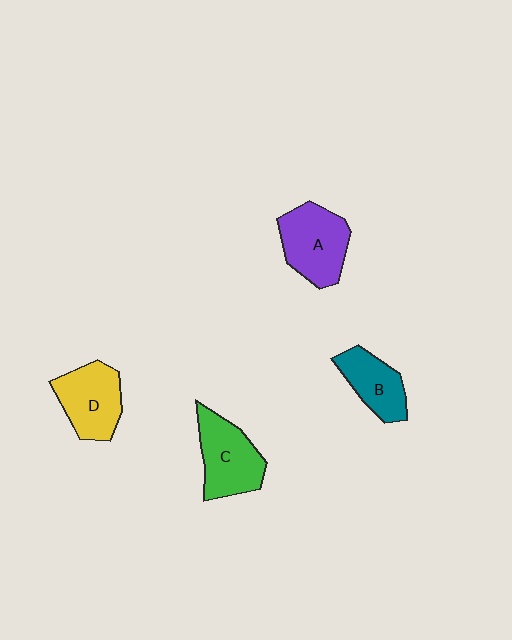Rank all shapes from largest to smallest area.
From largest to smallest: A (purple), C (green), D (yellow), B (teal).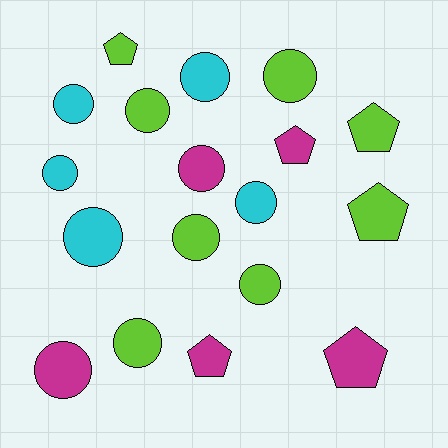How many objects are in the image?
There are 18 objects.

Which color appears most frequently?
Lime, with 8 objects.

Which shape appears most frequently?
Circle, with 12 objects.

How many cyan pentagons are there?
There are no cyan pentagons.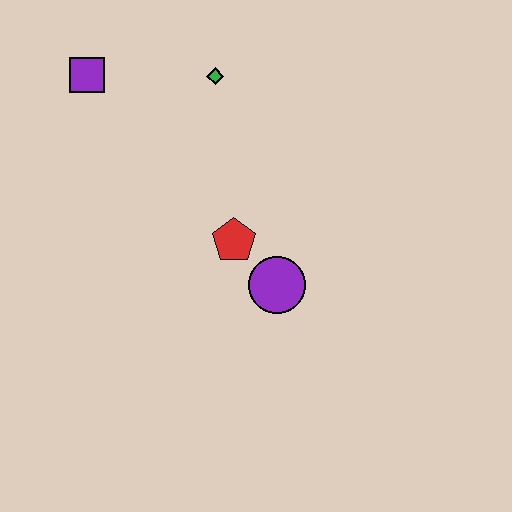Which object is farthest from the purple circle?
The purple square is farthest from the purple circle.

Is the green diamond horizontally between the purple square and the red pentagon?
Yes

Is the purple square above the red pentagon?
Yes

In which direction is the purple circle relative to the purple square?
The purple circle is below the purple square.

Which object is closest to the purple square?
The green diamond is closest to the purple square.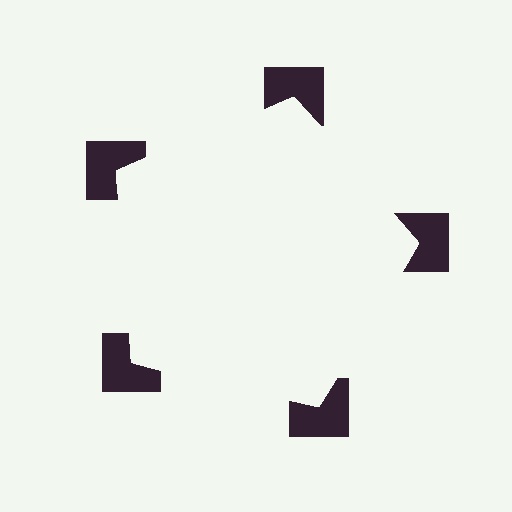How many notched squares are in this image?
There are 5 — one at each vertex of the illusory pentagon.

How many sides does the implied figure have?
5 sides.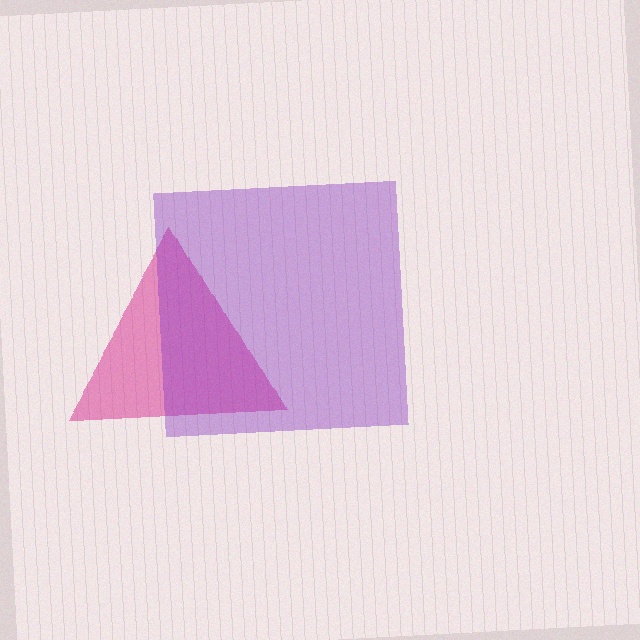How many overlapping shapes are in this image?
There are 2 overlapping shapes in the image.